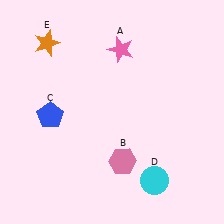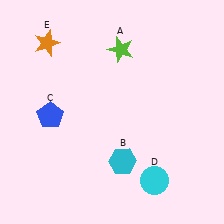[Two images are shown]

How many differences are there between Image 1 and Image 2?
There are 2 differences between the two images.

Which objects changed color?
A changed from pink to lime. B changed from pink to cyan.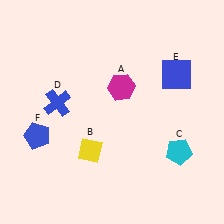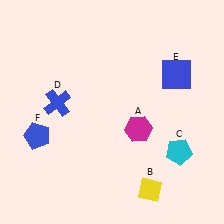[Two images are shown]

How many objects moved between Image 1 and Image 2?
2 objects moved between the two images.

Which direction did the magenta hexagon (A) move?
The magenta hexagon (A) moved down.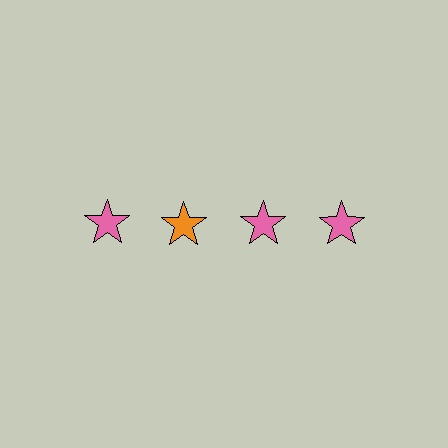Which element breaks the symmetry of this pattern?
The orange star in the top row, second from left column breaks the symmetry. All other shapes are pink stars.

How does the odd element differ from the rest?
It has a different color: orange instead of pink.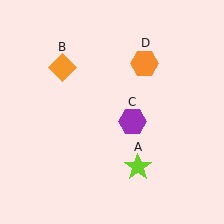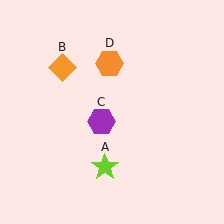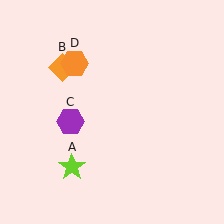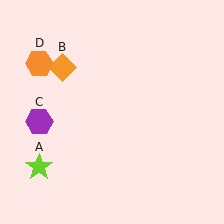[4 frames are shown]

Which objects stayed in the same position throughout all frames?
Orange diamond (object B) remained stationary.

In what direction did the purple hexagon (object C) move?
The purple hexagon (object C) moved left.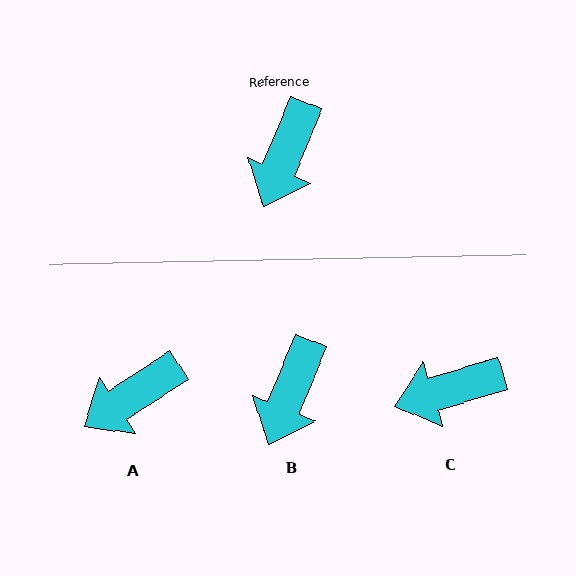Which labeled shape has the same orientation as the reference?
B.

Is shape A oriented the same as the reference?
No, it is off by about 35 degrees.